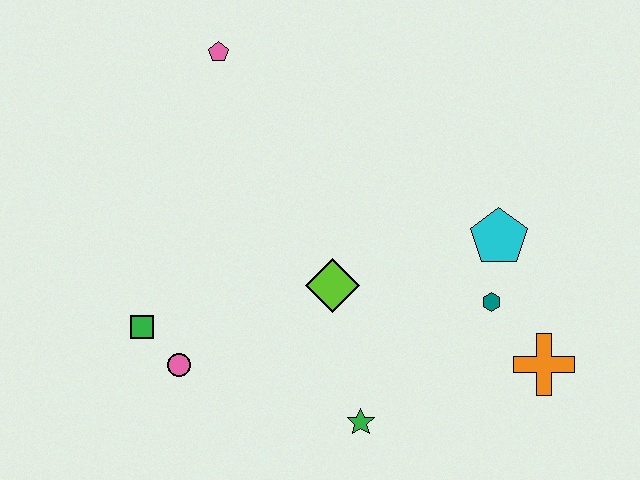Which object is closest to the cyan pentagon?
The teal hexagon is closest to the cyan pentagon.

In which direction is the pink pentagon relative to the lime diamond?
The pink pentagon is above the lime diamond.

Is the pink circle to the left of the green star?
Yes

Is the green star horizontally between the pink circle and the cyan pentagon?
Yes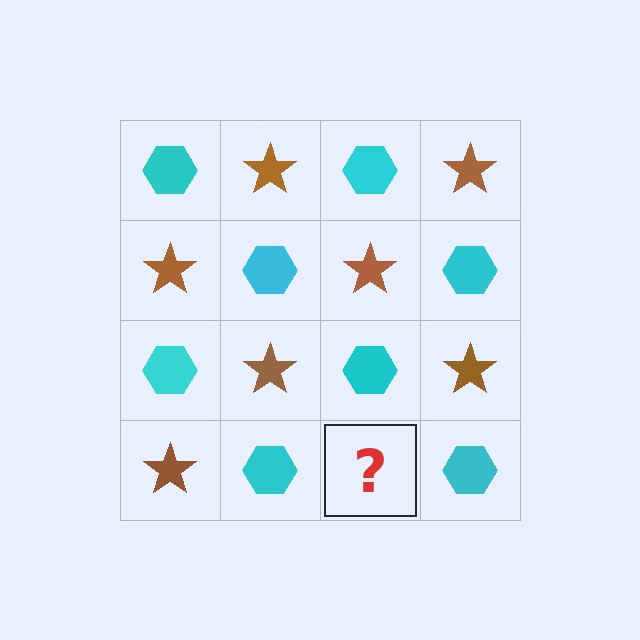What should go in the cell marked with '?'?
The missing cell should contain a brown star.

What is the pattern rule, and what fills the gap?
The rule is that it alternates cyan hexagon and brown star in a checkerboard pattern. The gap should be filled with a brown star.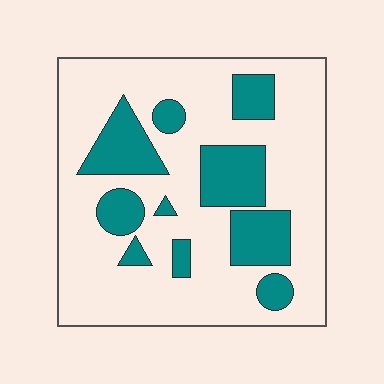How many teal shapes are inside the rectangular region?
10.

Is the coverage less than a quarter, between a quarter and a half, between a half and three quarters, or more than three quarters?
Between a quarter and a half.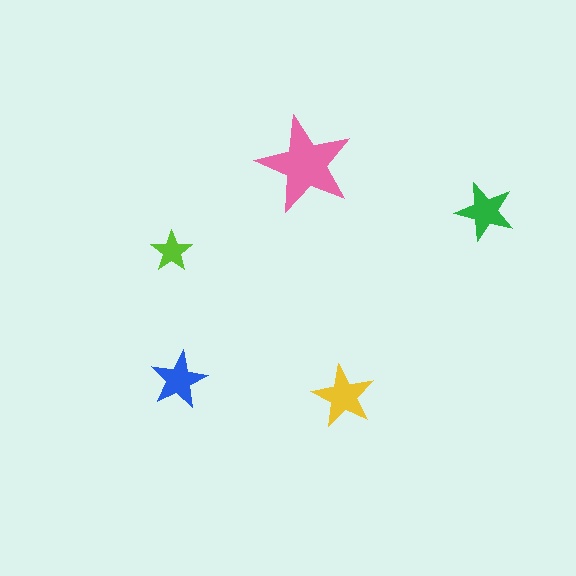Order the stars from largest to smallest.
the pink one, the yellow one, the green one, the blue one, the lime one.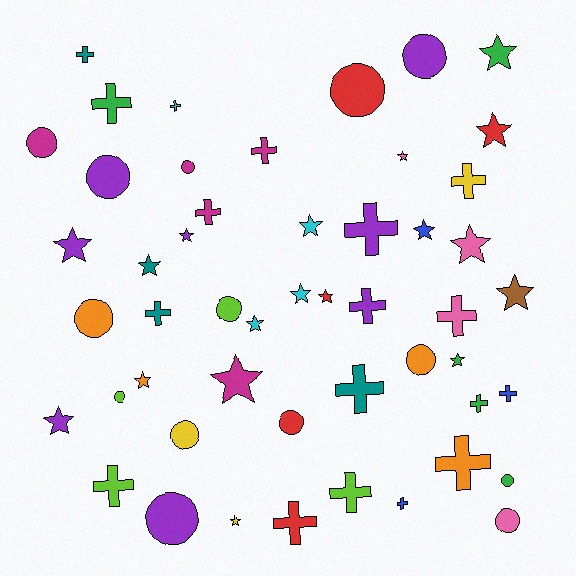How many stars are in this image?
There are 18 stars.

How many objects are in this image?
There are 50 objects.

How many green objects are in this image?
There are 5 green objects.